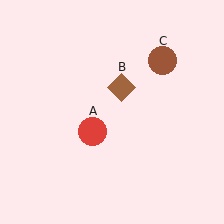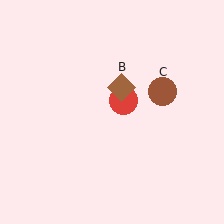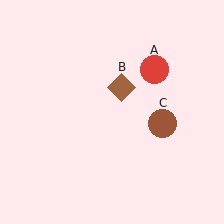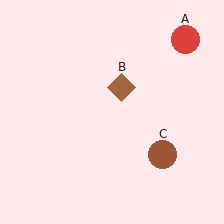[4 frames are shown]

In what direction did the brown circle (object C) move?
The brown circle (object C) moved down.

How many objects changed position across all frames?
2 objects changed position: red circle (object A), brown circle (object C).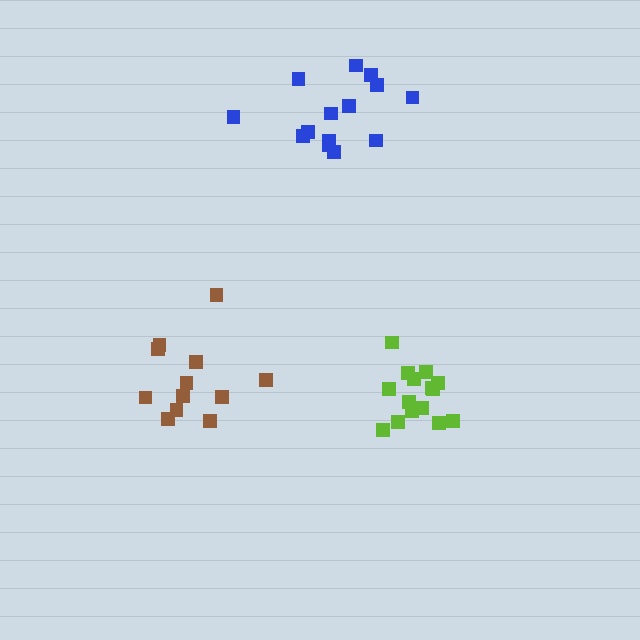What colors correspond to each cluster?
The clusters are colored: blue, lime, brown.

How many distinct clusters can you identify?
There are 3 distinct clusters.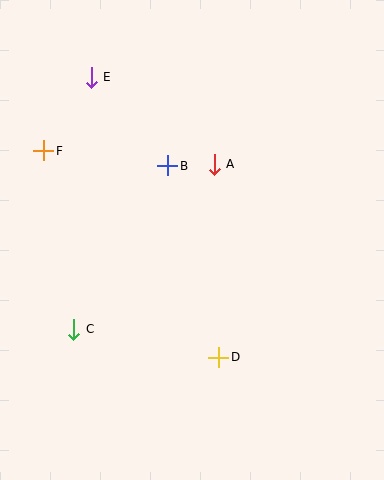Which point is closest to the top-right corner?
Point A is closest to the top-right corner.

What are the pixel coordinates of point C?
Point C is at (74, 329).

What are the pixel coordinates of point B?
Point B is at (168, 166).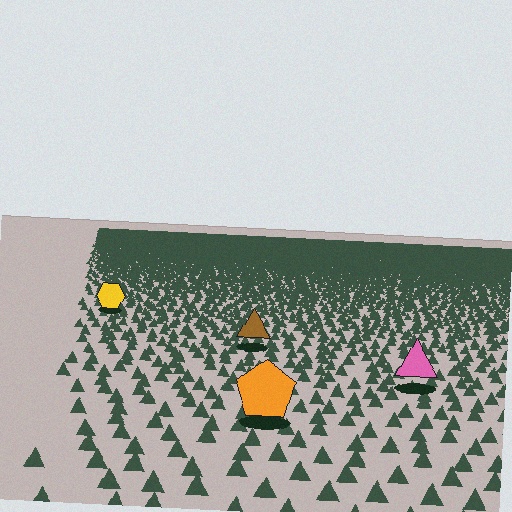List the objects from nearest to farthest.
From nearest to farthest: the orange pentagon, the pink triangle, the brown triangle, the yellow hexagon.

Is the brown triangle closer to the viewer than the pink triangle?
No. The pink triangle is closer — you can tell from the texture gradient: the ground texture is coarser near it.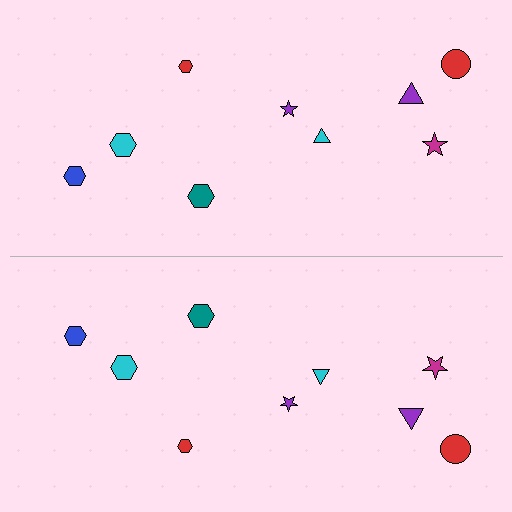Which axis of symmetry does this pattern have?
The pattern has a horizontal axis of symmetry running through the center of the image.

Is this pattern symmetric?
Yes, this pattern has bilateral (reflection) symmetry.